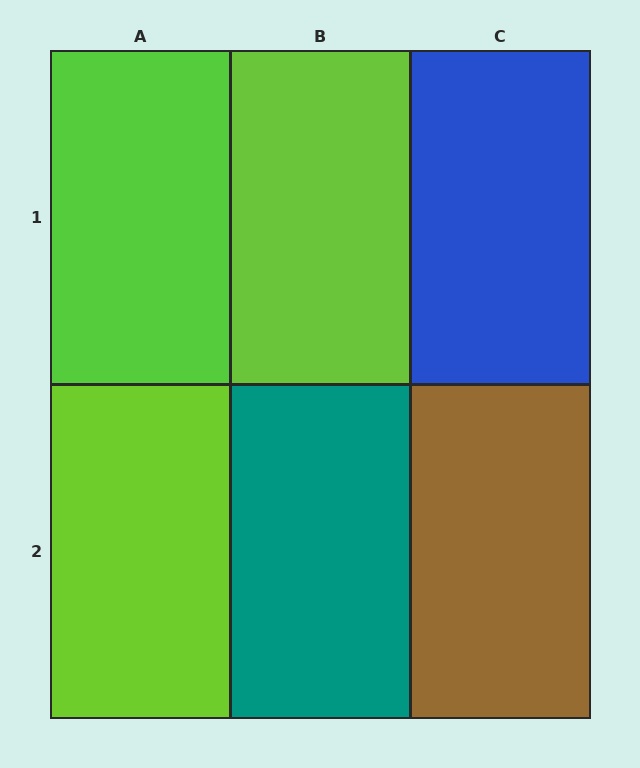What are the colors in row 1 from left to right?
Lime, lime, blue.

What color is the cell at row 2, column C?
Brown.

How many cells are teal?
1 cell is teal.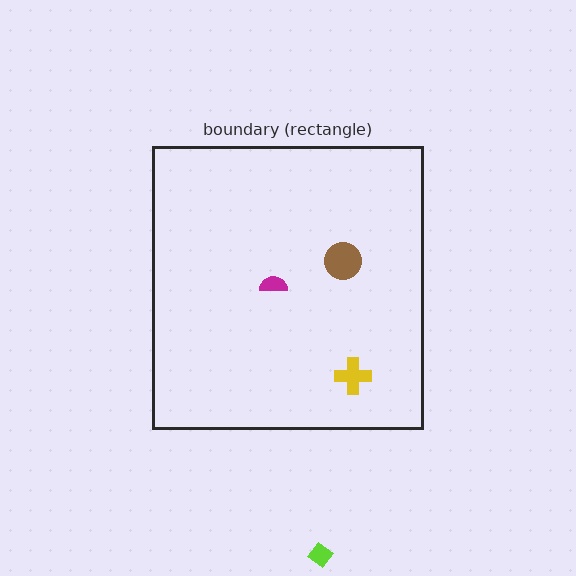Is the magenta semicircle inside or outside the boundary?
Inside.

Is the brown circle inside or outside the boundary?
Inside.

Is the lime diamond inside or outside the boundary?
Outside.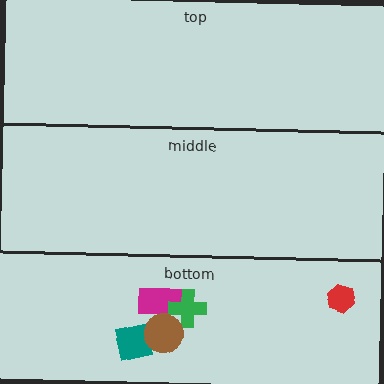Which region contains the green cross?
The bottom region.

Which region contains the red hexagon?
The bottom region.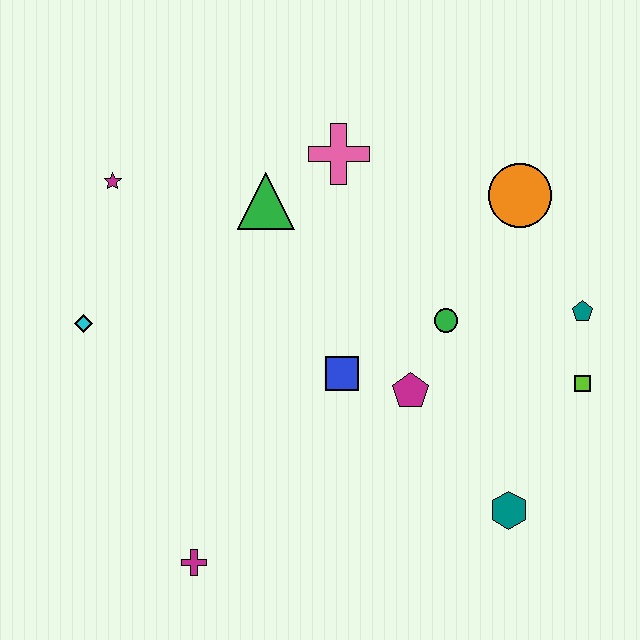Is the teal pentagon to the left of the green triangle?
No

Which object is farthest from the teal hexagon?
The magenta star is farthest from the teal hexagon.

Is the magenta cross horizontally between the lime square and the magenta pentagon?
No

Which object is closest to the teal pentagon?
The lime square is closest to the teal pentagon.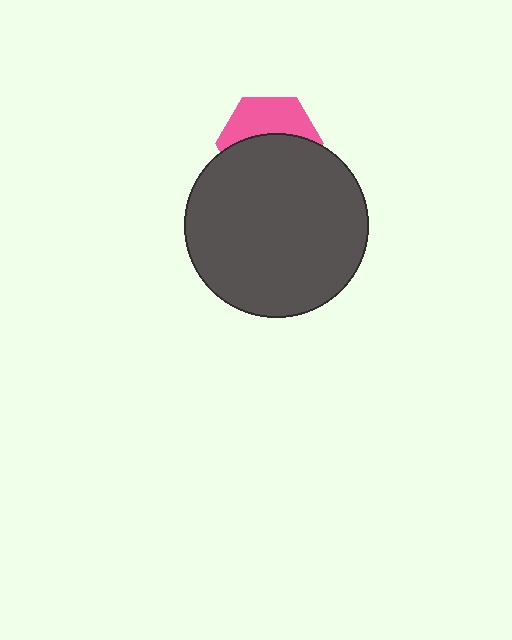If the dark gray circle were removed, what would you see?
You would see the complete pink hexagon.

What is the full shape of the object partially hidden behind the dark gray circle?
The partially hidden object is a pink hexagon.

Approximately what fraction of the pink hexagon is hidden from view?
Roughly 58% of the pink hexagon is hidden behind the dark gray circle.